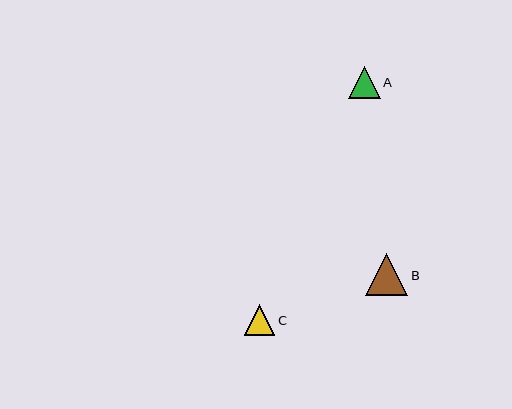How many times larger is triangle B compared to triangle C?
Triangle B is approximately 1.4 times the size of triangle C.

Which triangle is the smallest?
Triangle C is the smallest with a size of approximately 31 pixels.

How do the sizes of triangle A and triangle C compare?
Triangle A and triangle C are approximately the same size.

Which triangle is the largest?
Triangle B is the largest with a size of approximately 42 pixels.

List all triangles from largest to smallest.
From largest to smallest: B, A, C.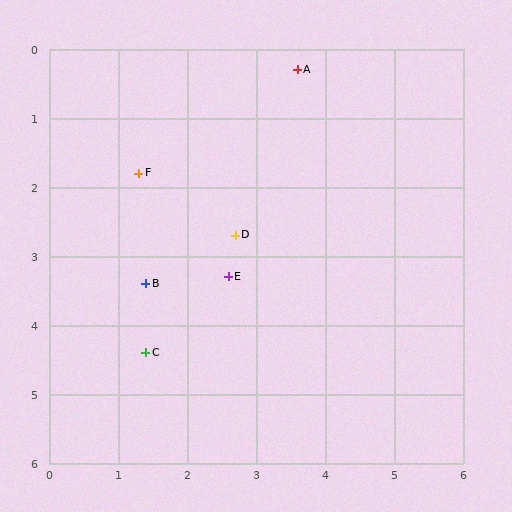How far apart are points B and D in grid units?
Points B and D are about 1.5 grid units apart.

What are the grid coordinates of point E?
Point E is at approximately (2.6, 3.3).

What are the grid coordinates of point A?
Point A is at approximately (3.6, 0.3).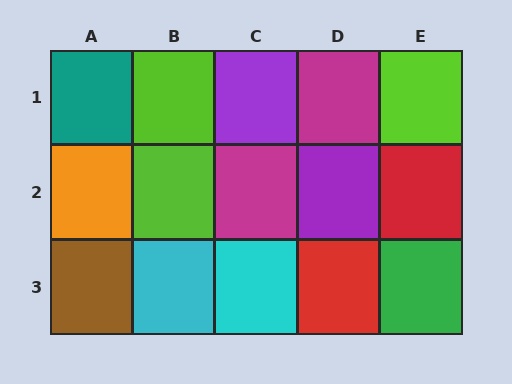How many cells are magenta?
2 cells are magenta.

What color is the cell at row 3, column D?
Red.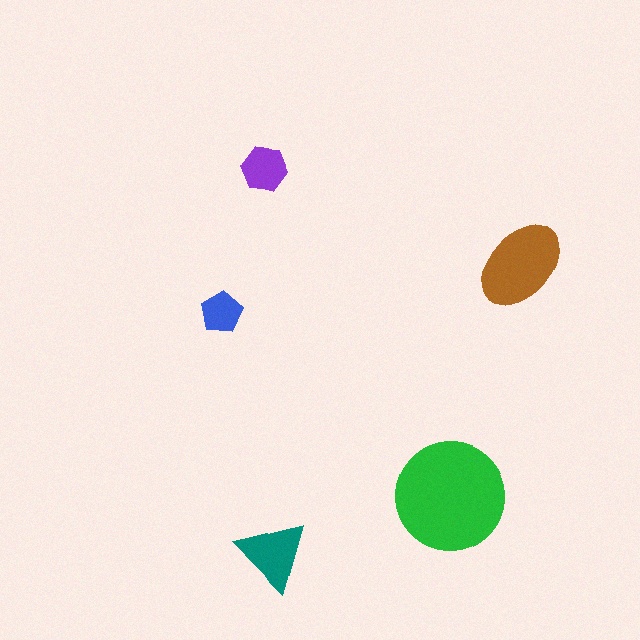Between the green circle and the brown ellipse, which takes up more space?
The green circle.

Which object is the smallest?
The blue pentagon.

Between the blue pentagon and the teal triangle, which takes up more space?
The teal triangle.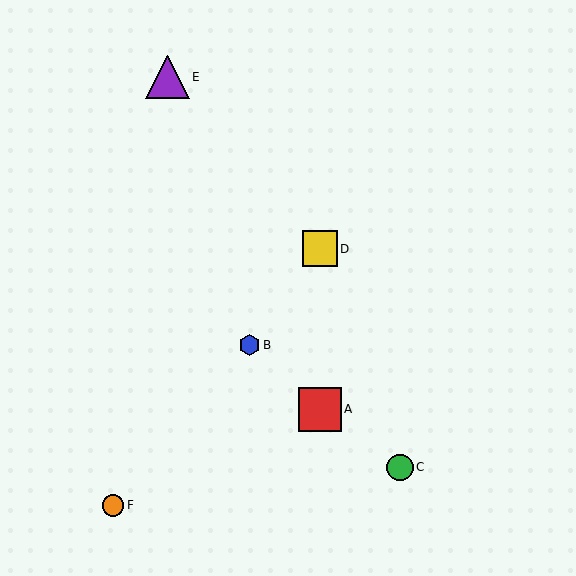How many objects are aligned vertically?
2 objects (A, D) are aligned vertically.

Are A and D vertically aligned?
Yes, both are at x≈320.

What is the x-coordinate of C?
Object C is at x≈400.